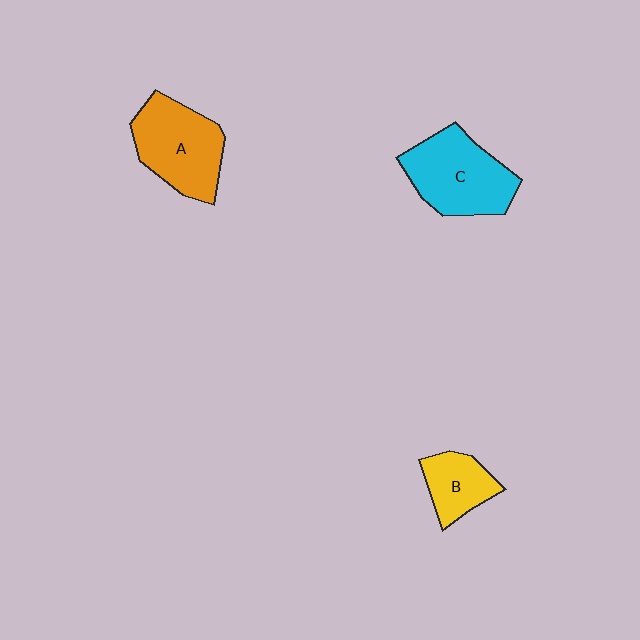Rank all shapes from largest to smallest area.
From largest to smallest: C (cyan), A (orange), B (yellow).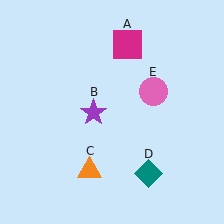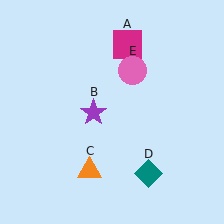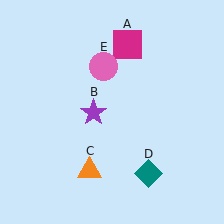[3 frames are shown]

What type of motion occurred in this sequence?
The pink circle (object E) rotated counterclockwise around the center of the scene.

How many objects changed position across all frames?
1 object changed position: pink circle (object E).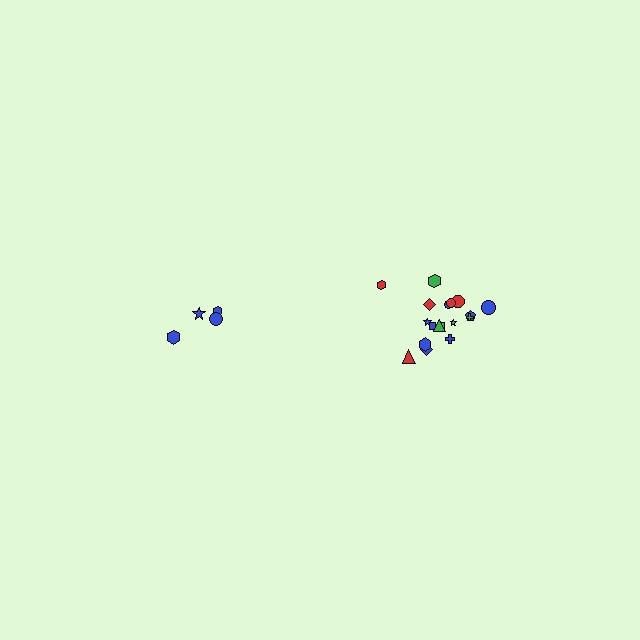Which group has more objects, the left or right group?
The right group.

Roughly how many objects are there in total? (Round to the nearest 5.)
Roughly 20 objects in total.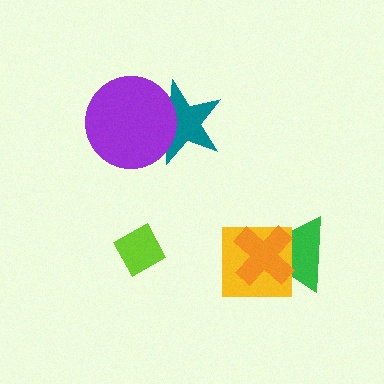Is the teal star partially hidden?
Yes, it is partially covered by another shape.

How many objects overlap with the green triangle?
2 objects overlap with the green triangle.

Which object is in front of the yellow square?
The orange cross is in front of the yellow square.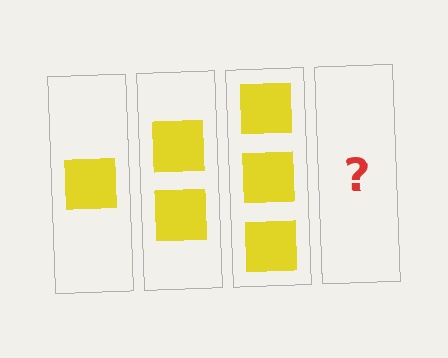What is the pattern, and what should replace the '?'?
The pattern is that each step adds one more square. The '?' should be 4 squares.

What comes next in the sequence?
The next element should be 4 squares.